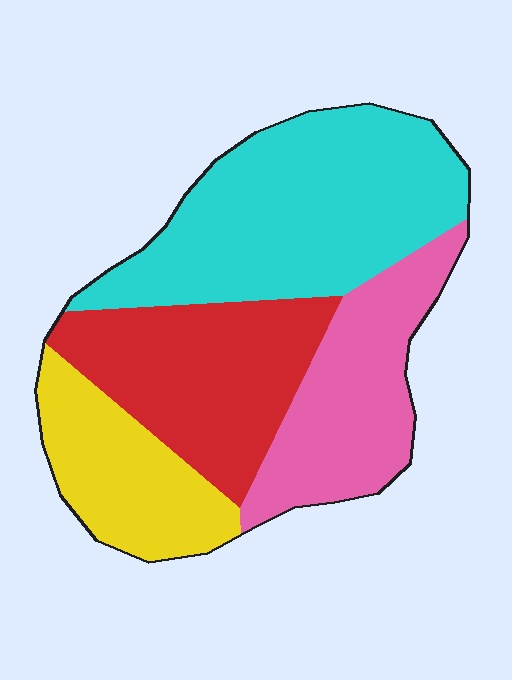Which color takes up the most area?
Cyan, at roughly 35%.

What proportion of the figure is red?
Red covers roughly 25% of the figure.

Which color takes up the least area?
Yellow, at roughly 15%.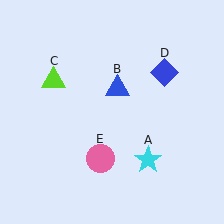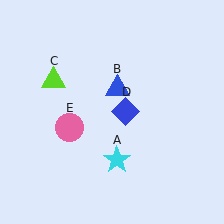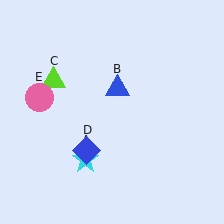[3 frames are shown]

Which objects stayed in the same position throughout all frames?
Blue triangle (object B) and lime triangle (object C) remained stationary.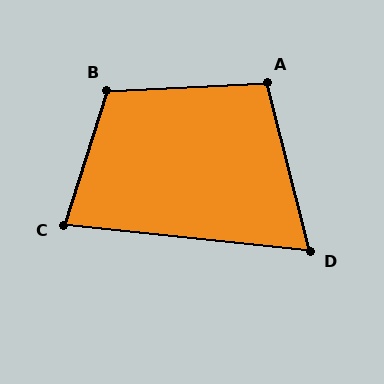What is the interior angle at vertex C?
Approximately 78 degrees (acute).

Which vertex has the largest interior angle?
B, at approximately 110 degrees.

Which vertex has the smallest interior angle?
D, at approximately 70 degrees.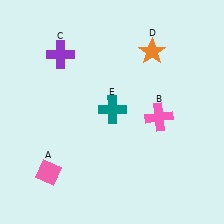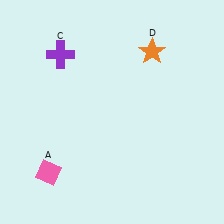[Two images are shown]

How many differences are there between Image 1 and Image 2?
There are 2 differences between the two images.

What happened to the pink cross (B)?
The pink cross (B) was removed in Image 2. It was in the bottom-right area of Image 1.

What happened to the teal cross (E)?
The teal cross (E) was removed in Image 2. It was in the top-right area of Image 1.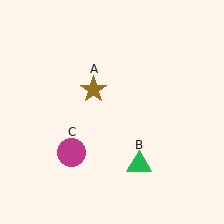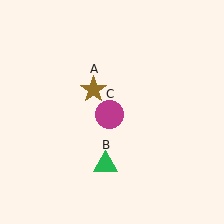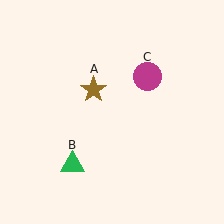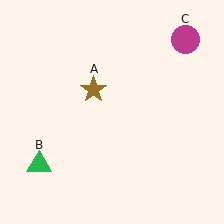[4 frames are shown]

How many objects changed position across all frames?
2 objects changed position: green triangle (object B), magenta circle (object C).